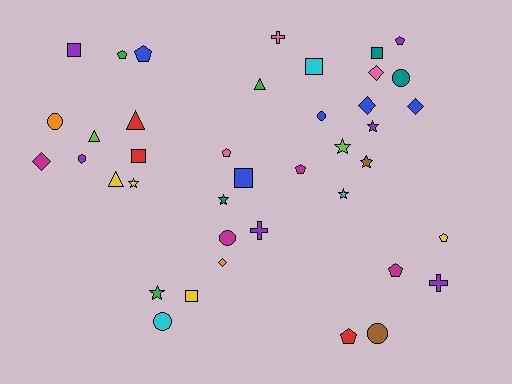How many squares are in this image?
There are 6 squares.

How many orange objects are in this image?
There are 2 orange objects.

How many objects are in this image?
There are 40 objects.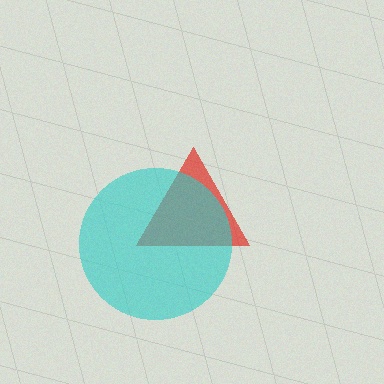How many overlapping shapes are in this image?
There are 2 overlapping shapes in the image.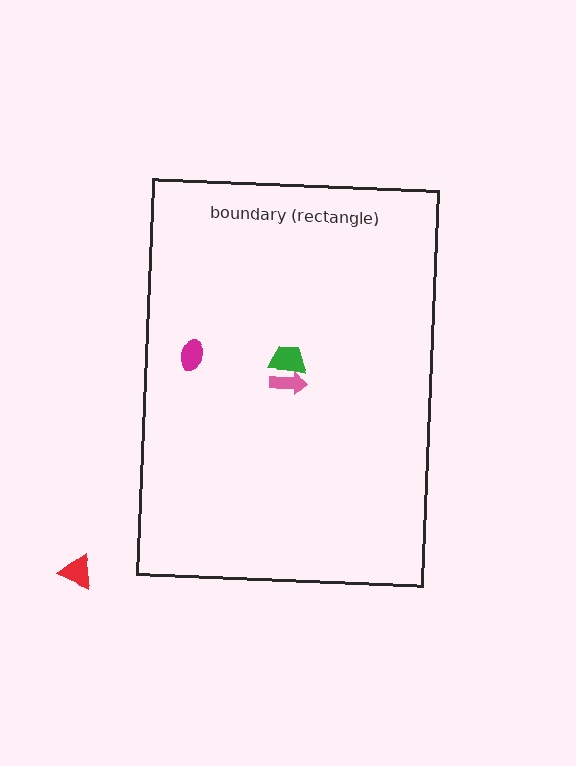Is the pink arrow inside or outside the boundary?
Inside.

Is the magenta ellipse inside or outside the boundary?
Inside.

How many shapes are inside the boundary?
3 inside, 1 outside.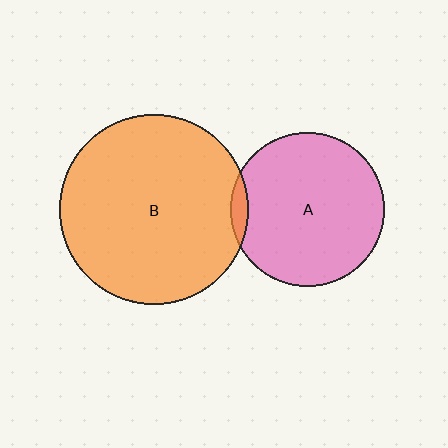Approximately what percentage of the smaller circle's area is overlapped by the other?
Approximately 5%.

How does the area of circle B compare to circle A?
Approximately 1.5 times.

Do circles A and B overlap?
Yes.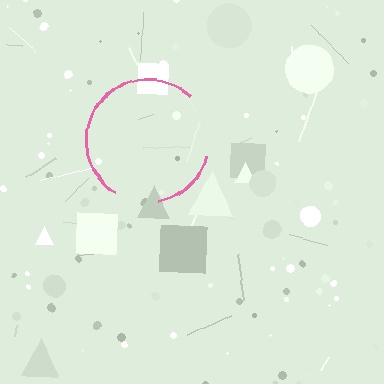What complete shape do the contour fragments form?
The contour fragments form a circle.